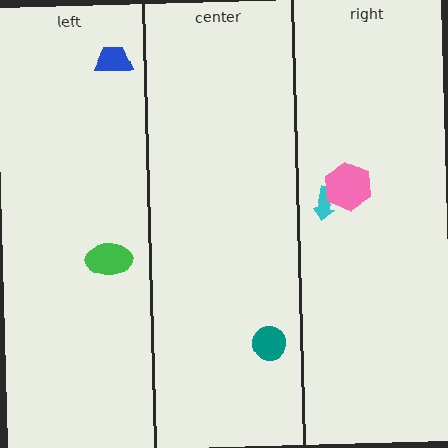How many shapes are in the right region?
2.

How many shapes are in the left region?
2.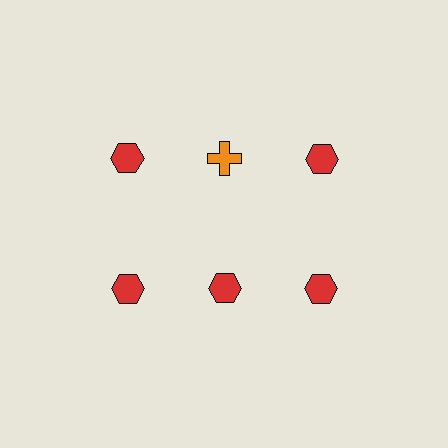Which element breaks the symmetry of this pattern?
The orange cross in the top row, second from left column breaks the symmetry. All other shapes are red hexagons.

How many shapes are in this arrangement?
There are 6 shapes arranged in a grid pattern.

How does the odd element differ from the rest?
It differs in both color (orange instead of red) and shape (cross instead of hexagon).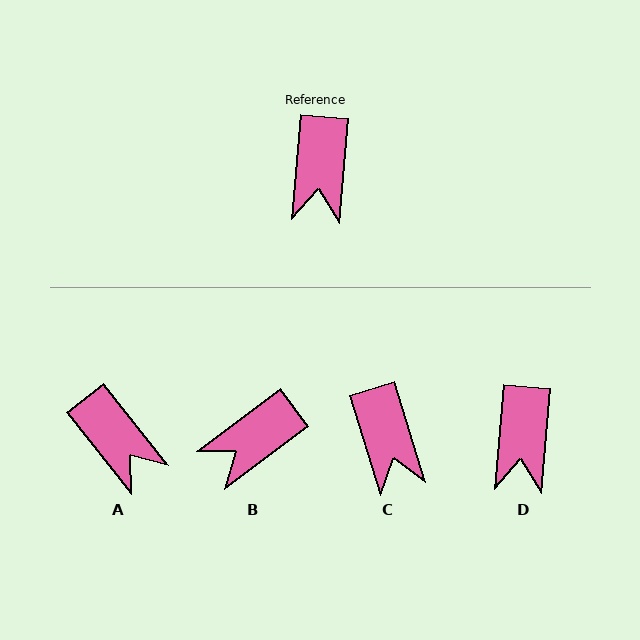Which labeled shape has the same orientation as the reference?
D.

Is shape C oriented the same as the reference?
No, it is off by about 22 degrees.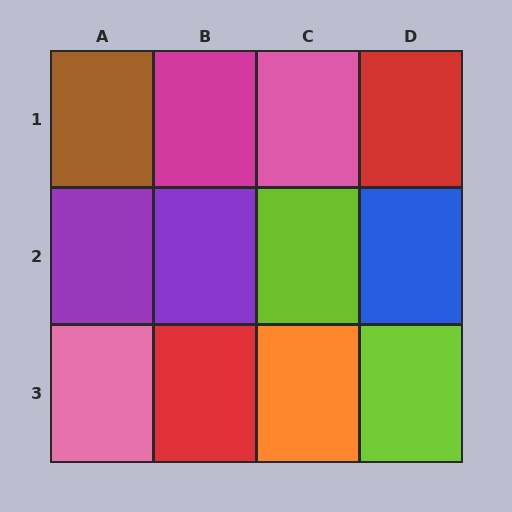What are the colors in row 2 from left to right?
Purple, purple, lime, blue.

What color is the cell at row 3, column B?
Red.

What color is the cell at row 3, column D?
Lime.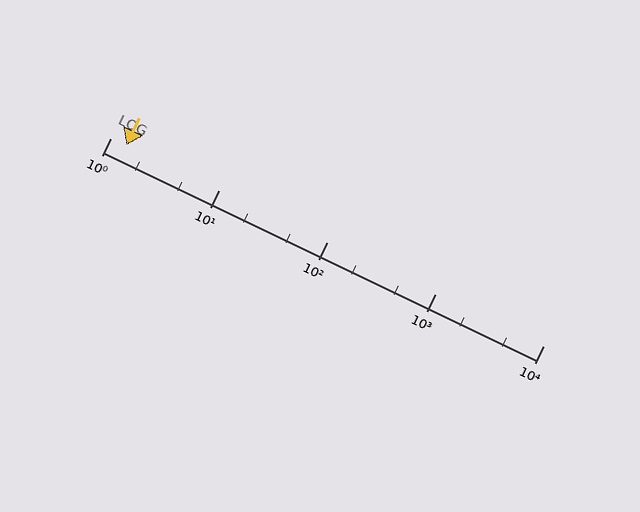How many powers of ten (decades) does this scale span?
The scale spans 4 decades, from 1 to 10000.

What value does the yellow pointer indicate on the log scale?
The pointer indicates approximately 1.4.